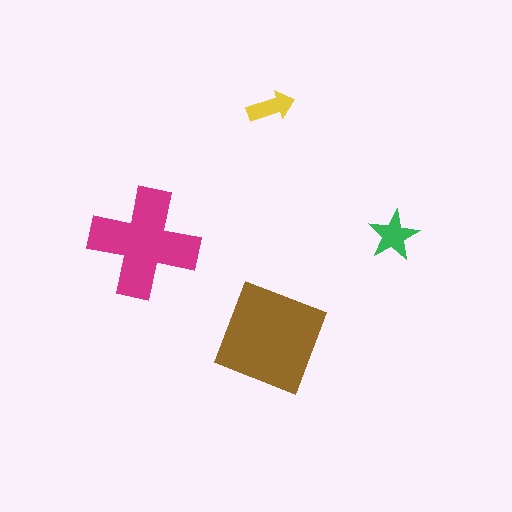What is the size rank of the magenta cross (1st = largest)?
2nd.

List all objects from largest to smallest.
The brown diamond, the magenta cross, the green star, the yellow arrow.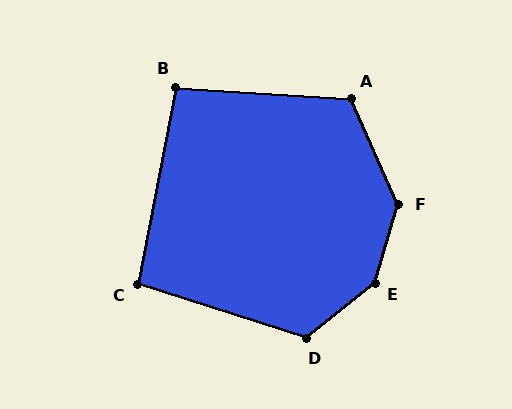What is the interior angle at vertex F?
Approximately 139 degrees (obtuse).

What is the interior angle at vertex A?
Approximately 118 degrees (obtuse).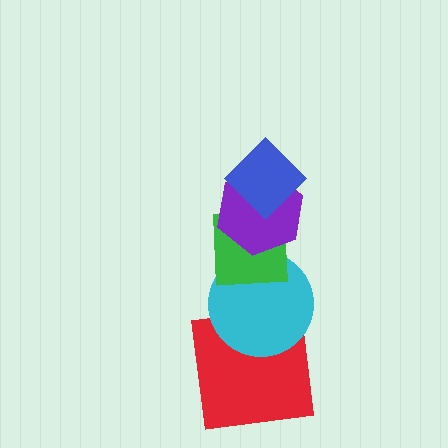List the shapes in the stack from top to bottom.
From top to bottom: the blue diamond, the purple hexagon, the green square, the cyan circle, the red square.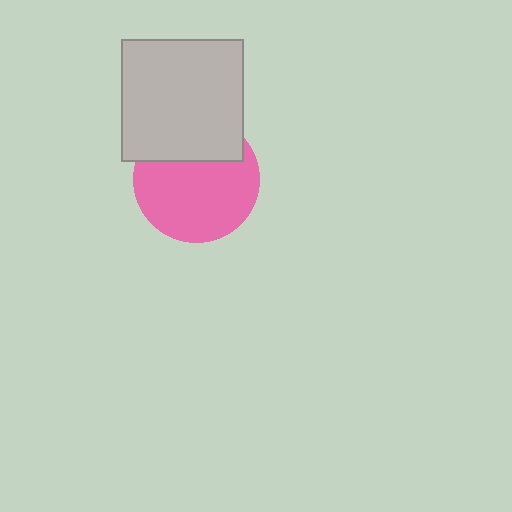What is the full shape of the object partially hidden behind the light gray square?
The partially hidden object is a pink circle.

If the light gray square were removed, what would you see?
You would see the complete pink circle.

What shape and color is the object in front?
The object in front is a light gray square.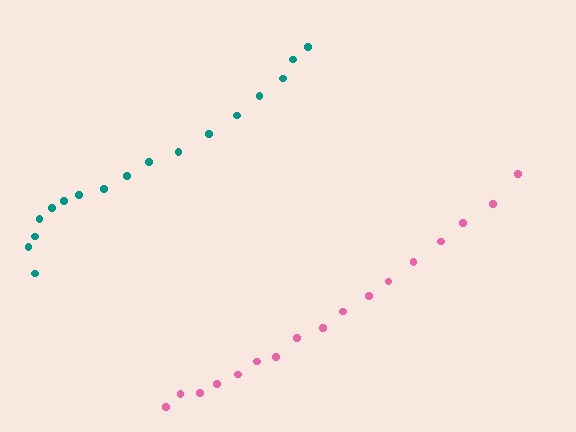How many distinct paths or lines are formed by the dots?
There are 2 distinct paths.